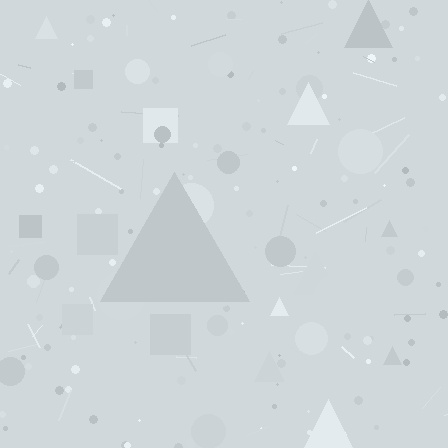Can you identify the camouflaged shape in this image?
The camouflaged shape is a triangle.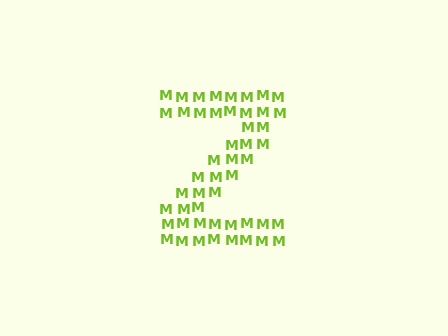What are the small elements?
The small elements are letter M's.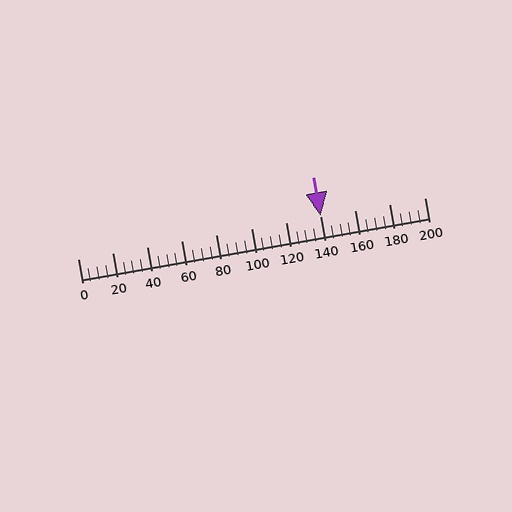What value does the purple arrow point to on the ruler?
The purple arrow points to approximately 140.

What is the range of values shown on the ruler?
The ruler shows values from 0 to 200.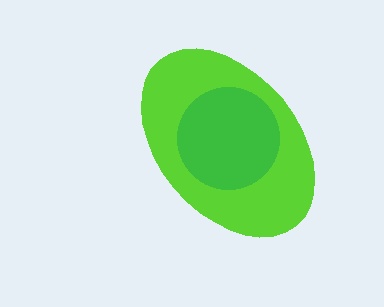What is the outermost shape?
The lime ellipse.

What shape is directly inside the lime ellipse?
The green circle.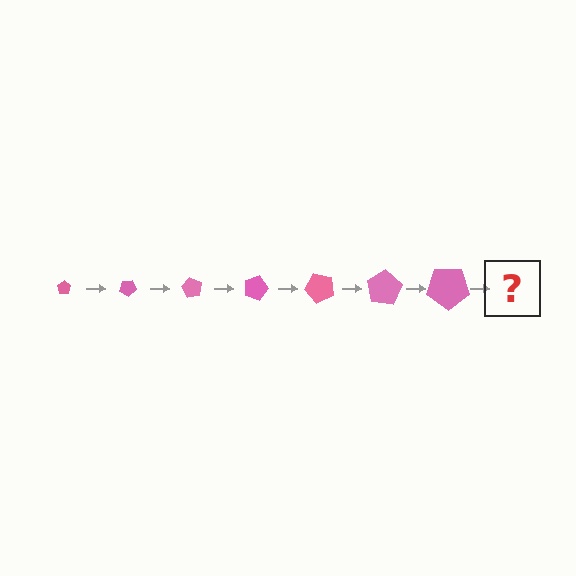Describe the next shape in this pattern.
It should be a pentagon, larger than the previous one and rotated 210 degrees from the start.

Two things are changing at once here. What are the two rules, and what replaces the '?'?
The two rules are that the pentagon grows larger each step and it rotates 30 degrees each step. The '?' should be a pentagon, larger than the previous one and rotated 210 degrees from the start.